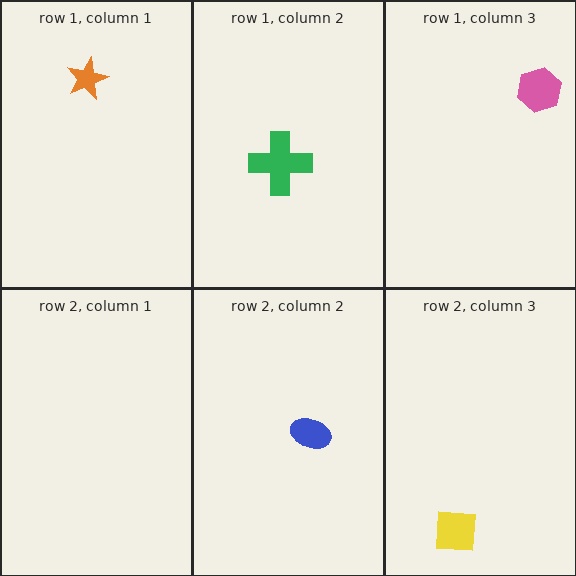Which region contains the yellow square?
The row 2, column 3 region.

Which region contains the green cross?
The row 1, column 2 region.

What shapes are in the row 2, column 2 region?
The blue ellipse.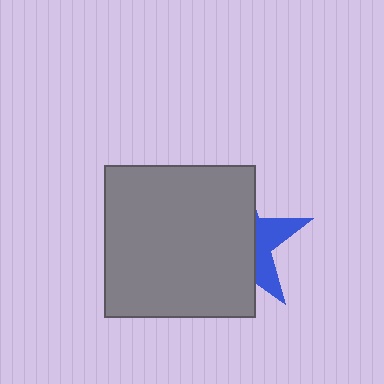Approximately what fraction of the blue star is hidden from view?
Roughly 69% of the blue star is hidden behind the gray square.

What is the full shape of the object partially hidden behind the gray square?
The partially hidden object is a blue star.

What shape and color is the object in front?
The object in front is a gray square.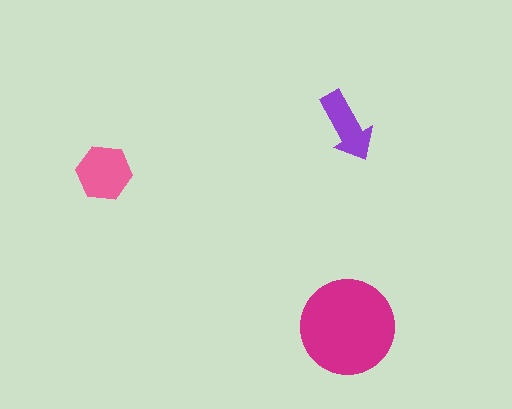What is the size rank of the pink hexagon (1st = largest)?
2nd.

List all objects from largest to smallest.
The magenta circle, the pink hexagon, the purple arrow.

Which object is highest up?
The purple arrow is topmost.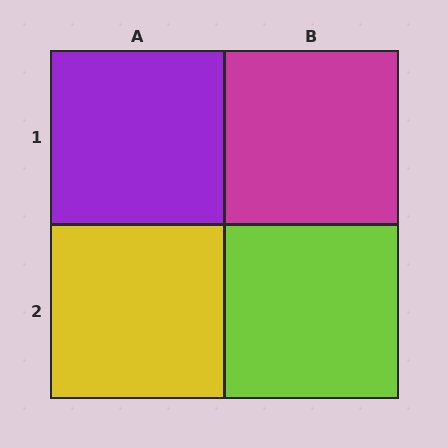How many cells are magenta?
1 cell is magenta.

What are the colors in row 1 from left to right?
Purple, magenta.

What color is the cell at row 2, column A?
Yellow.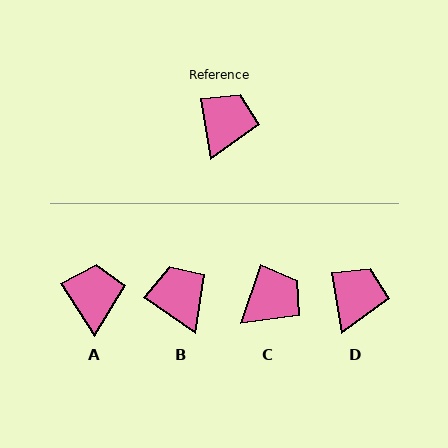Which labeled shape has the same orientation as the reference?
D.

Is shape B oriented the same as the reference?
No, it is off by about 45 degrees.